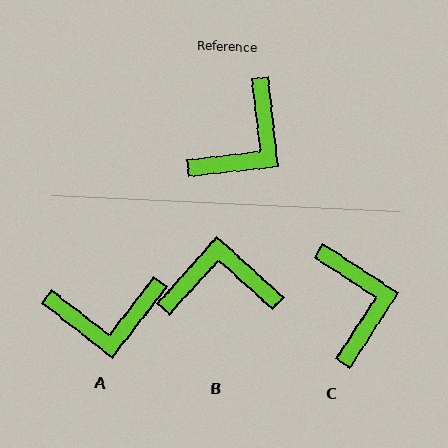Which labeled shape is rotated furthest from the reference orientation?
B, about 132 degrees away.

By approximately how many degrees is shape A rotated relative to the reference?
Approximately 44 degrees clockwise.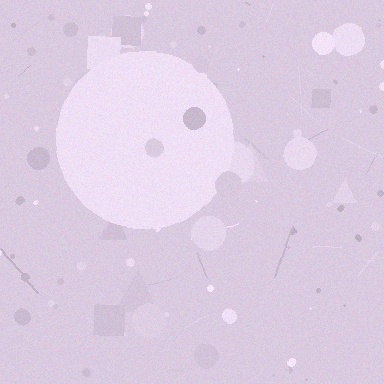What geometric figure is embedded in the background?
A circle is embedded in the background.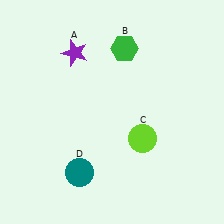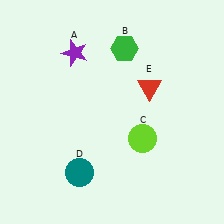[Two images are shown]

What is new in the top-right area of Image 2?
A red triangle (E) was added in the top-right area of Image 2.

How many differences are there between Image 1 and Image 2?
There is 1 difference between the two images.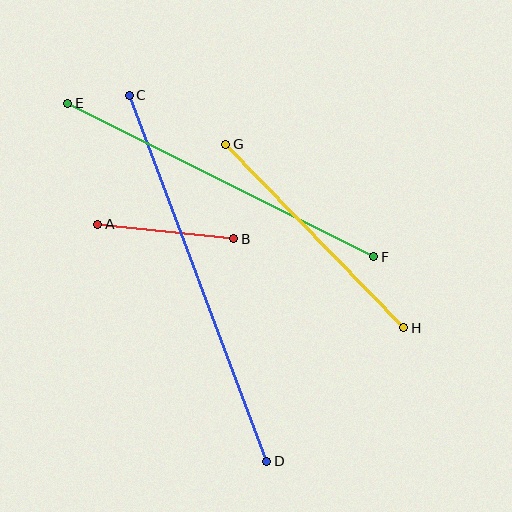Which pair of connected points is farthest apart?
Points C and D are farthest apart.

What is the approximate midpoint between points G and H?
The midpoint is at approximately (315, 236) pixels.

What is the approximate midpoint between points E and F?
The midpoint is at approximately (221, 180) pixels.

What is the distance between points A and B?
The distance is approximately 137 pixels.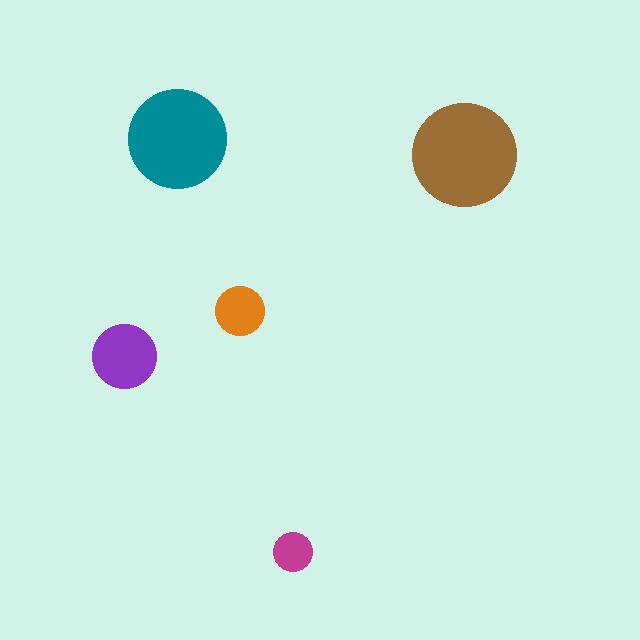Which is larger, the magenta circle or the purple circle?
The purple one.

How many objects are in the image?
There are 5 objects in the image.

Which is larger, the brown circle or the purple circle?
The brown one.